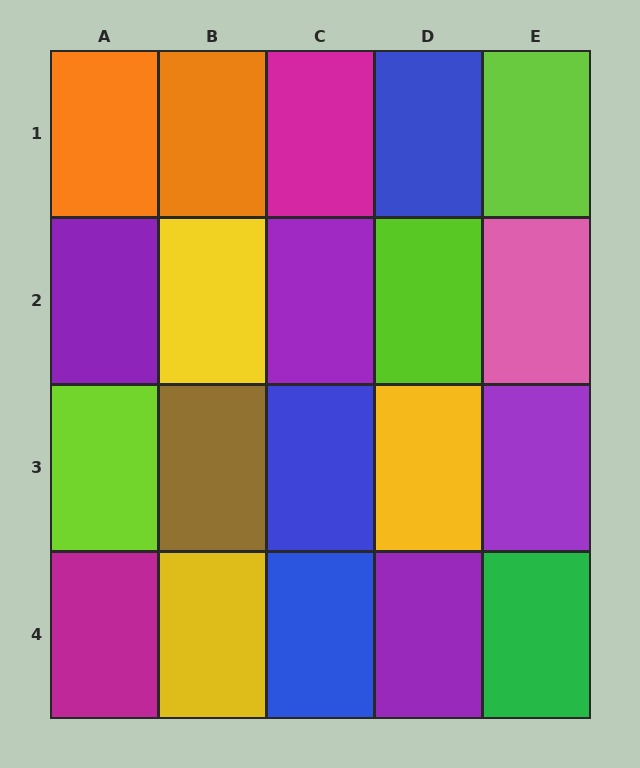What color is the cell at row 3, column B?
Brown.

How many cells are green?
1 cell is green.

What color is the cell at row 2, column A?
Purple.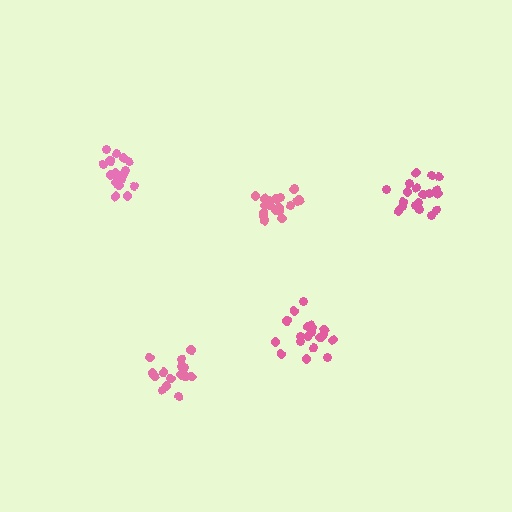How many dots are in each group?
Group 1: 19 dots, Group 2: 16 dots, Group 3: 19 dots, Group 4: 19 dots, Group 5: 20 dots (93 total).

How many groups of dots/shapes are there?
There are 5 groups.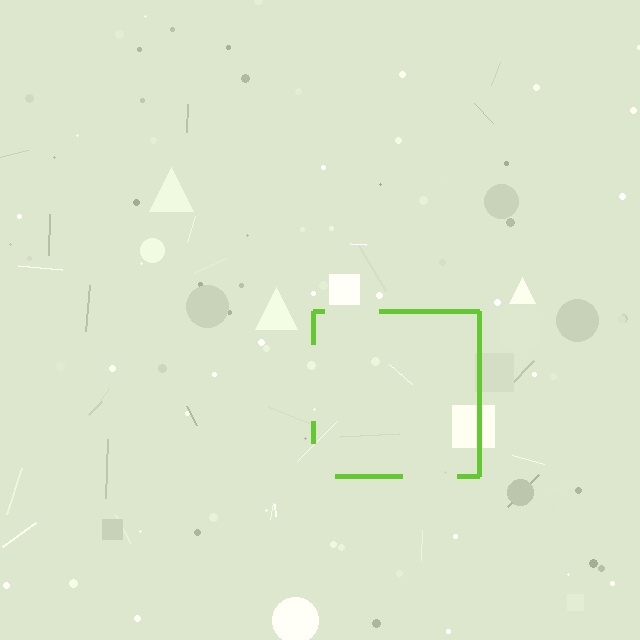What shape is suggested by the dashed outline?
The dashed outline suggests a square.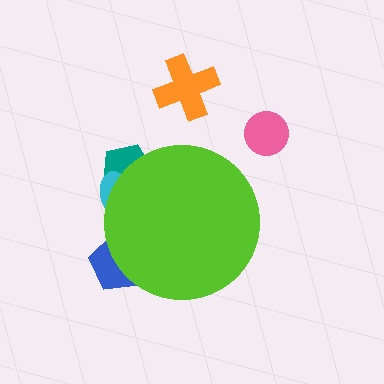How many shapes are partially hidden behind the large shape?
3 shapes are partially hidden.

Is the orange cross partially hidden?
No, the orange cross is fully visible.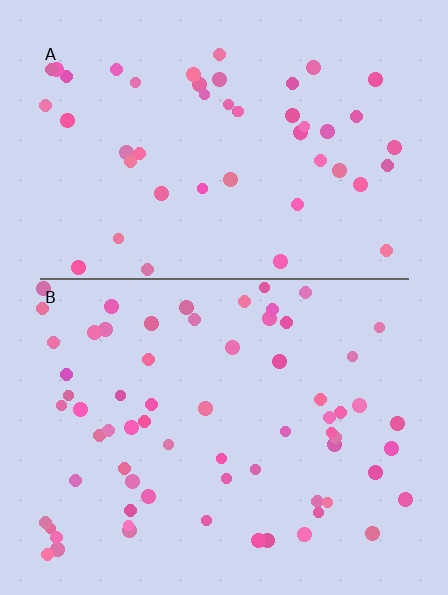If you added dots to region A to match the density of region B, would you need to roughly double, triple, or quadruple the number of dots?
Approximately double.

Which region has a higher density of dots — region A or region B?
B (the bottom).